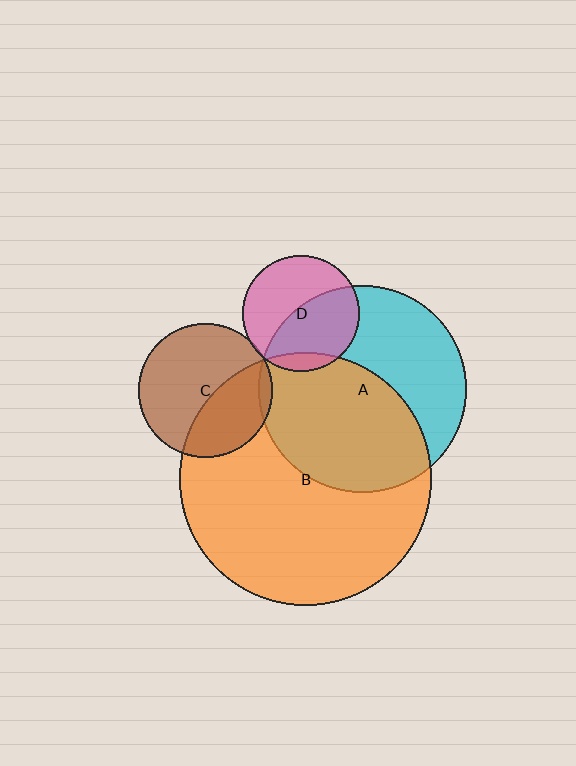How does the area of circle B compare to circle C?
Approximately 3.5 times.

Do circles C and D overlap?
Yes.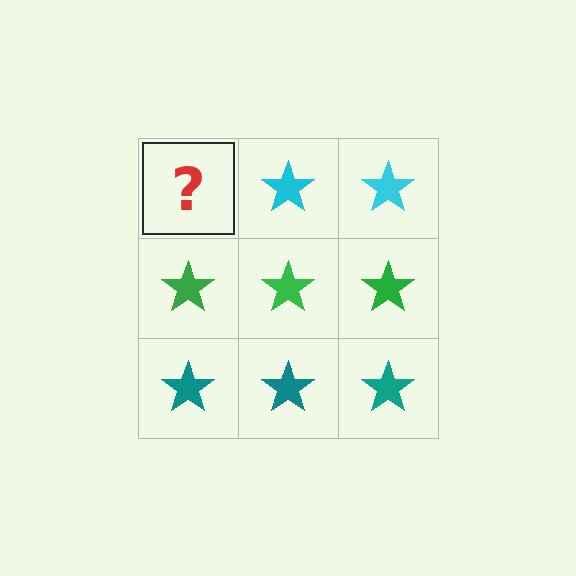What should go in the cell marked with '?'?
The missing cell should contain a cyan star.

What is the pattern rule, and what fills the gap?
The rule is that each row has a consistent color. The gap should be filled with a cyan star.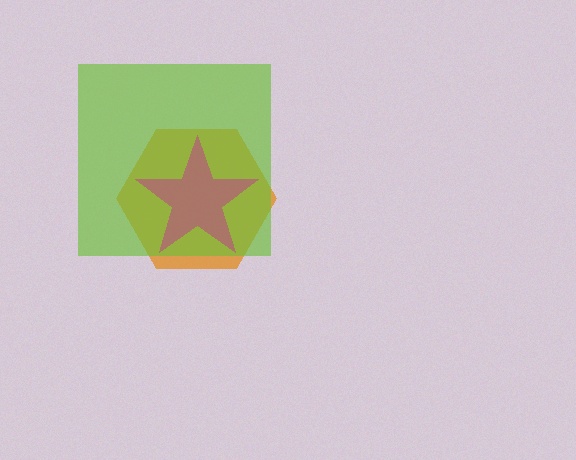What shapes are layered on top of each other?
The layered shapes are: an orange hexagon, a lime square, a magenta star.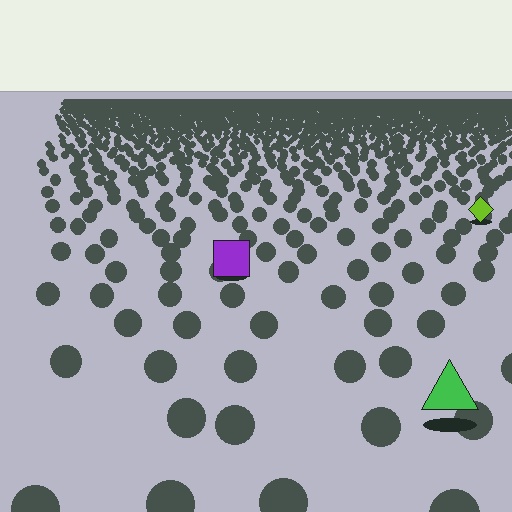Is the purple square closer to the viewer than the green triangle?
No. The green triangle is closer — you can tell from the texture gradient: the ground texture is coarser near it.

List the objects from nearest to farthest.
From nearest to farthest: the green triangle, the purple square, the lime diamond.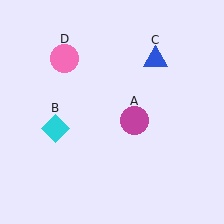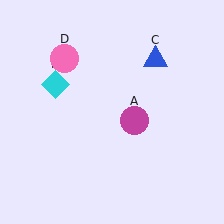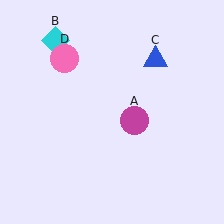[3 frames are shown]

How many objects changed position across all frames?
1 object changed position: cyan diamond (object B).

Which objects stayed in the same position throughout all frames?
Magenta circle (object A) and blue triangle (object C) and pink circle (object D) remained stationary.